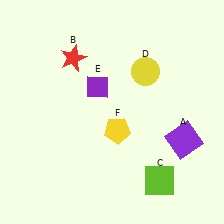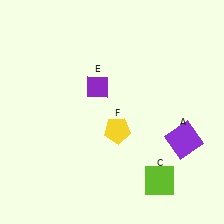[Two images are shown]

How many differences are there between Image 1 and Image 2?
There are 2 differences between the two images.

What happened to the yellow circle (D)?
The yellow circle (D) was removed in Image 2. It was in the top-right area of Image 1.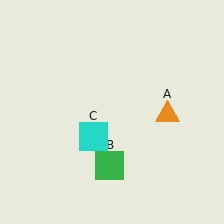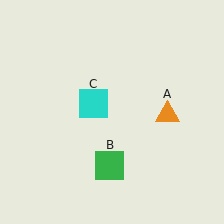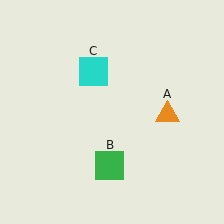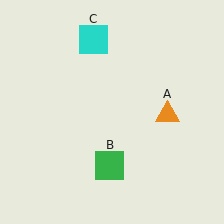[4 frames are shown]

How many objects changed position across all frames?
1 object changed position: cyan square (object C).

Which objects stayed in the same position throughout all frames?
Orange triangle (object A) and green square (object B) remained stationary.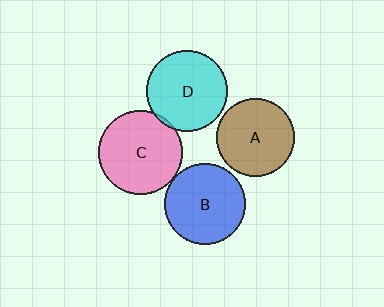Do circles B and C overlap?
Yes.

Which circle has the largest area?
Circle C (pink).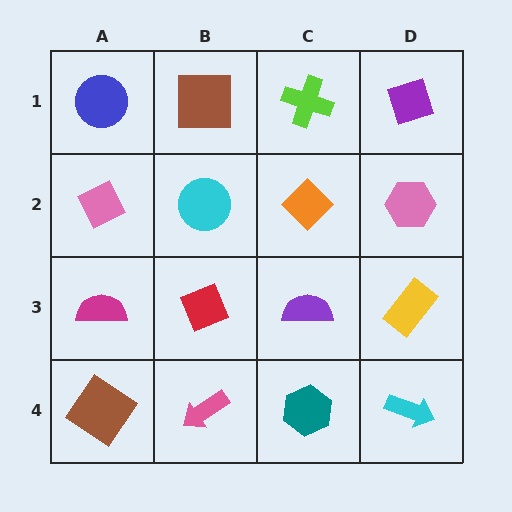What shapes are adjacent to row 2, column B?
A brown square (row 1, column B), a red diamond (row 3, column B), a pink diamond (row 2, column A), an orange diamond (row 2, column C).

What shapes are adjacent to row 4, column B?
A red diamond (row 3, column B), a brown diamond (row 4, column A), a teal hexagon (row 4, column C).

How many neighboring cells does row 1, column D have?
2.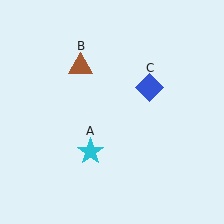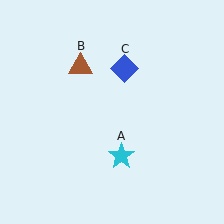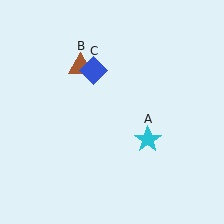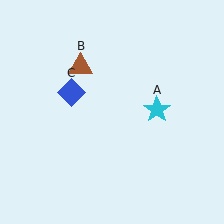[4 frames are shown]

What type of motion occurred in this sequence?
The cyan star (object A), blue diamond (object C) rotated counterclockwise around the center of the scene.